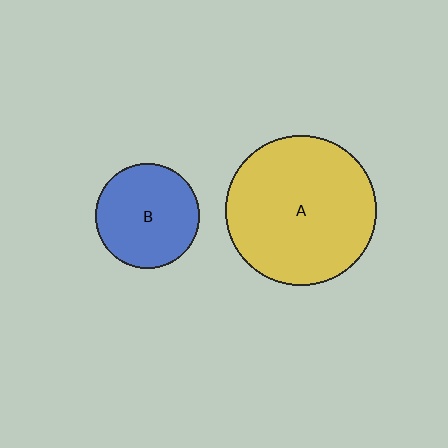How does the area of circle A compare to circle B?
Approximately 2.1 times.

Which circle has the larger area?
Circle A (yellow).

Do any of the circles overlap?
No, none of the circles overlap.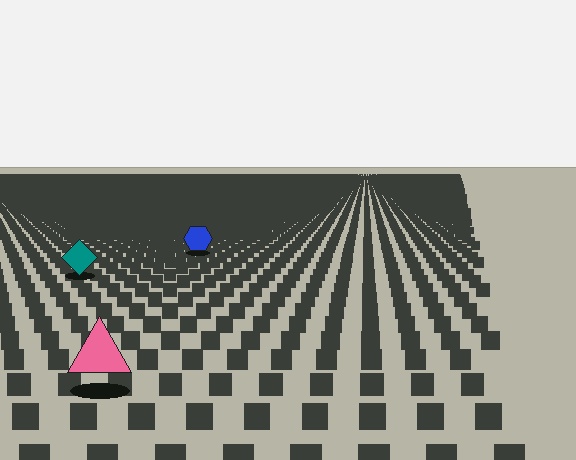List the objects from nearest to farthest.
From nearest to farthest: the pink triangle, the teal diamond, the blue hexagon.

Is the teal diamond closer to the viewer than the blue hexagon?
Yes. The teal diamond is closer — you can tell from the texture gradient: the ground texture is coarser near it.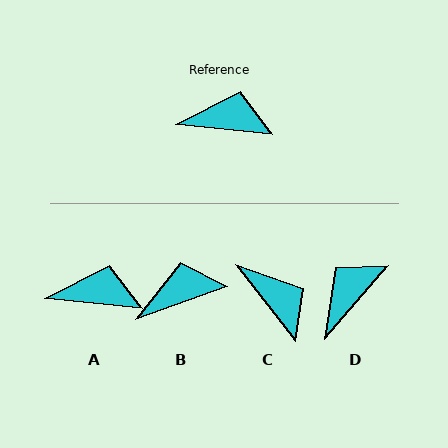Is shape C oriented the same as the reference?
No, it is off by about 46 degrees.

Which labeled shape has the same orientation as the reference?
A.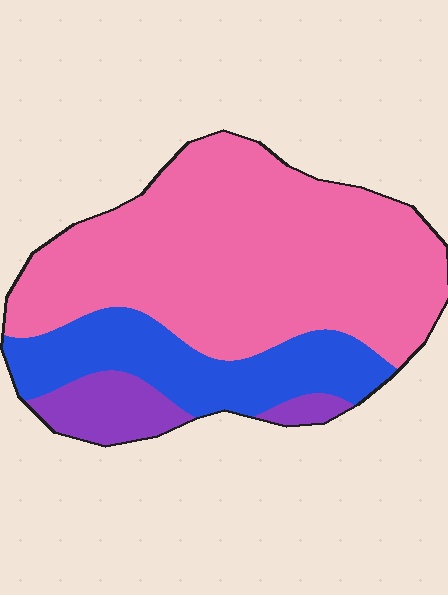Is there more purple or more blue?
Blue.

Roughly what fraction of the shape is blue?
Blue takes up about one quarter (1/4) of the shape.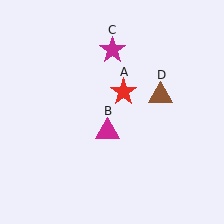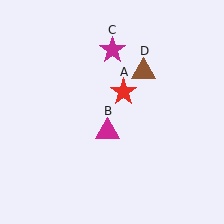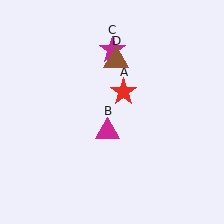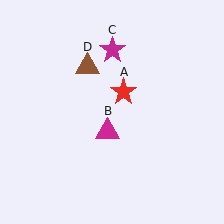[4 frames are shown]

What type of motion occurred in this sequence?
The brown triangle (object D) rotated counterclockwise around the center of the scene.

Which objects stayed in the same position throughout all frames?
Red star (object A) and magenta triangle (object B) and magenta star (object C) remained stationary.